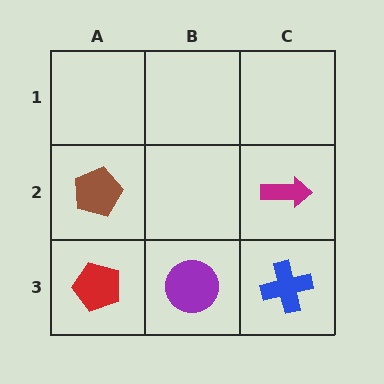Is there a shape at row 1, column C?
No, that cell is empty.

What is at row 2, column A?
A brown pentagon.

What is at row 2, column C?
A magenta arrow.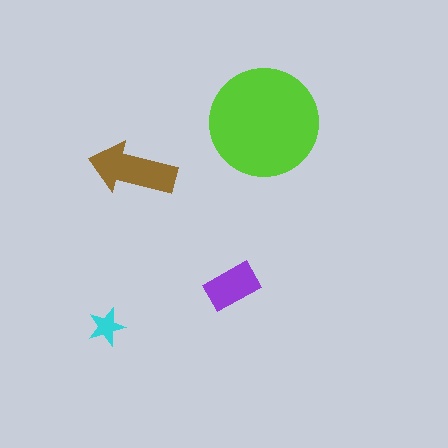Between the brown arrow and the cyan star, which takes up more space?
The brown arrow.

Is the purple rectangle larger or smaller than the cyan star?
Larger.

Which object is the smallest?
The cyan star.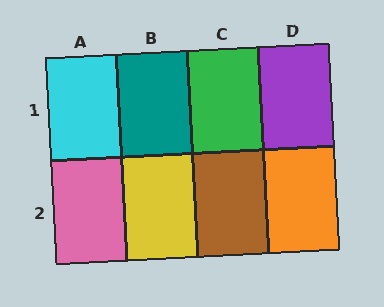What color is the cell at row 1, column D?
Purple.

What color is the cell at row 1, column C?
Green.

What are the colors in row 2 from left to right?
Pink, yellow, brown, orange.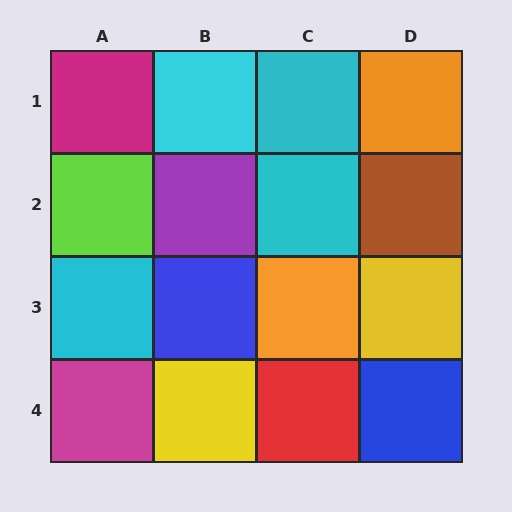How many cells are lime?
1 cell is lime.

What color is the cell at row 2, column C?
Cyan.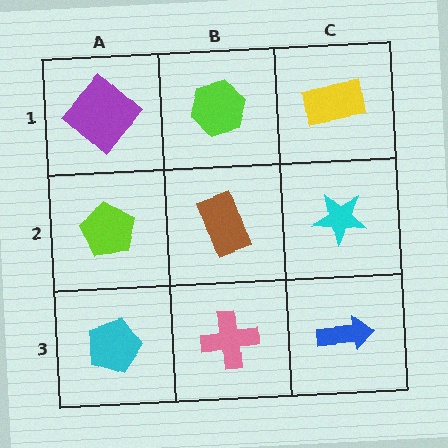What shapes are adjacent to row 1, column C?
A cyan star (row 2, column C), a lime hexagon (row 1, column B).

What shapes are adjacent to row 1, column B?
A brown rectangle (row 2, column B), a purple diamond (row 1, column A), a yellow rectangle (row 1, column C).